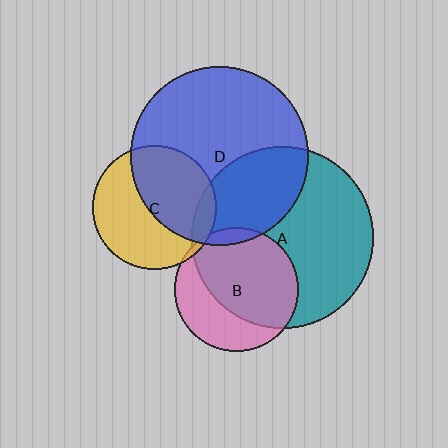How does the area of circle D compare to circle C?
Approximately 2.1 times.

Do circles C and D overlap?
Yes.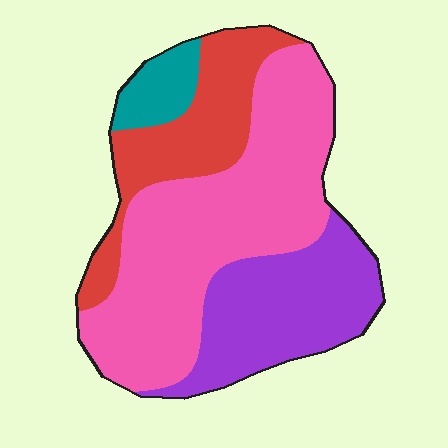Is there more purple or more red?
Purple.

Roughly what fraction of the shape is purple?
Purple covers 26% of the shape.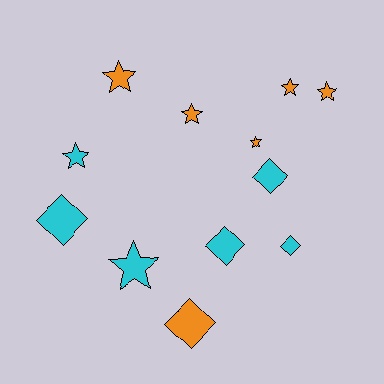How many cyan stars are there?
There are 2 cyan stars.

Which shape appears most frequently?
Star, with 7 objects.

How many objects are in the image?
There are 12 objects.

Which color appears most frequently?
Cyan, with 6 objects.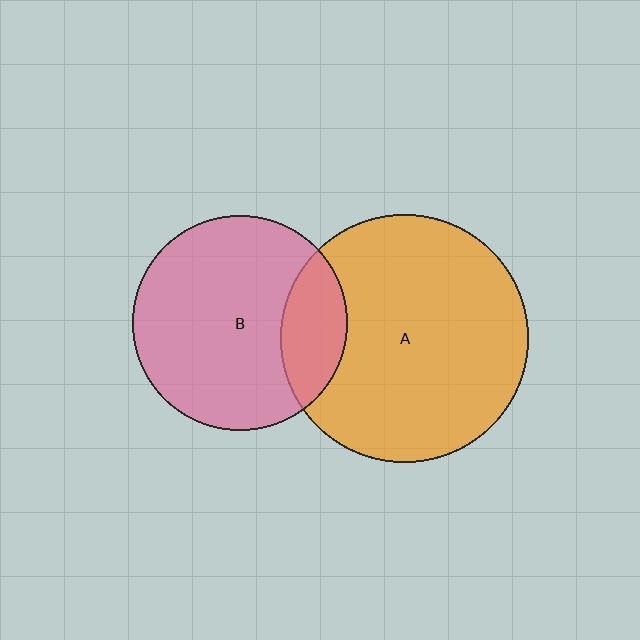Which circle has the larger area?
Circle A (orange).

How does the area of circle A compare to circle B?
Approximately 1.3 times.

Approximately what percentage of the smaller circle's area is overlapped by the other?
Approximately 20%.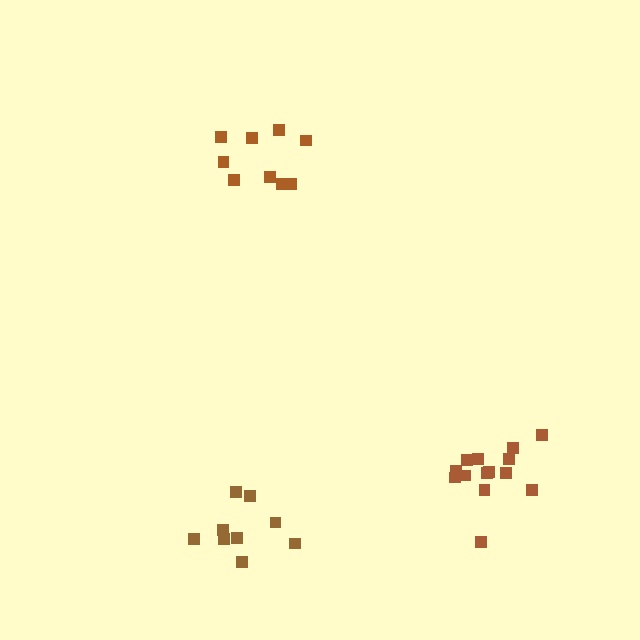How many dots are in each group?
Group 1: 9 dots, Group 2: 14 dots, Group 3: 9 dots (32 total).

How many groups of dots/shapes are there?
There are 3 groups.